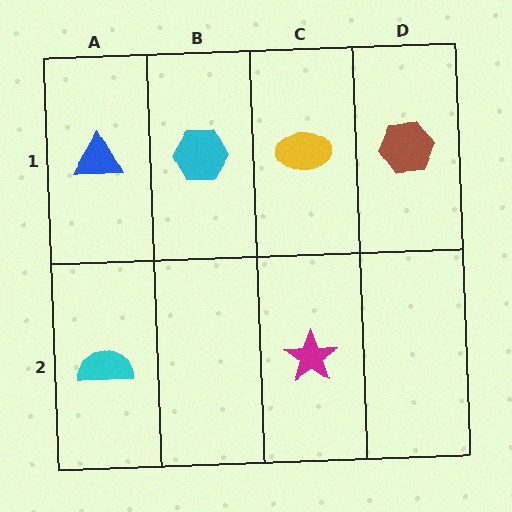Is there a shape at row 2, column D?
No, that cell is empty.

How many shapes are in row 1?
4 shapes.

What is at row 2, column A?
A cyan semicircle.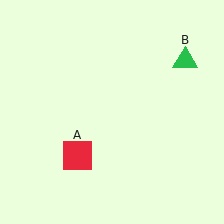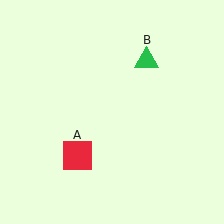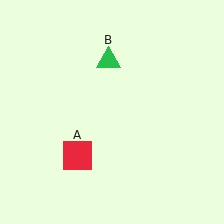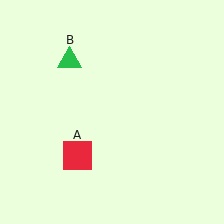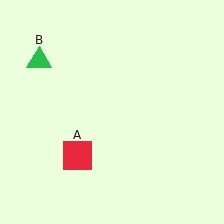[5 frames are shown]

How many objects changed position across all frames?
1 object changed position: green triangle (object B).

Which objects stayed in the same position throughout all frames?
Red square (object A) remained stationary.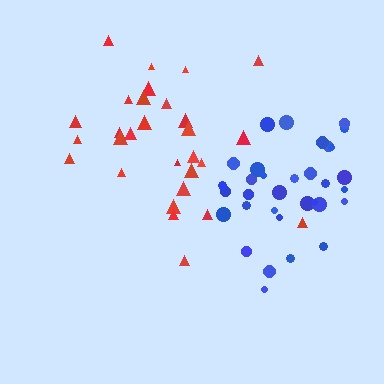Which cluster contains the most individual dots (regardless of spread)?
Blue (33).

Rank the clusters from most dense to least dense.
blue, red.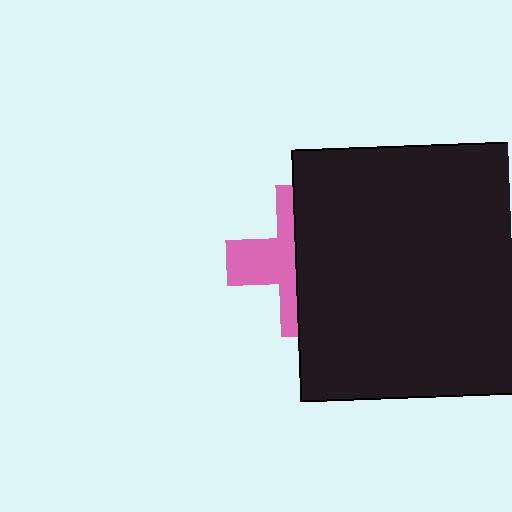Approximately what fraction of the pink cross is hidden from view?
Roughly 58% of the pink cross is hidden behind the black square.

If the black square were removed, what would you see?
You would see the complete pink cross.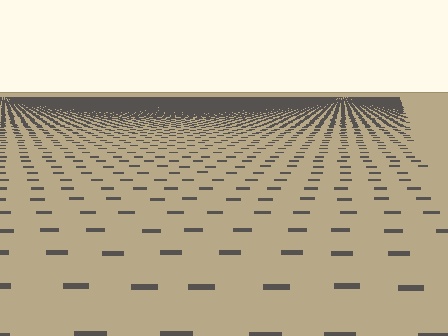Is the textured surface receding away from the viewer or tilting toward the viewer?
The surface is receding away from the viewer. Texture elements get smaller and denser toward the top.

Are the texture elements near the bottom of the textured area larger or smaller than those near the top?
Larger. Near the bottom, elements are closer to the viewer and appear at a bigger on-screen size.